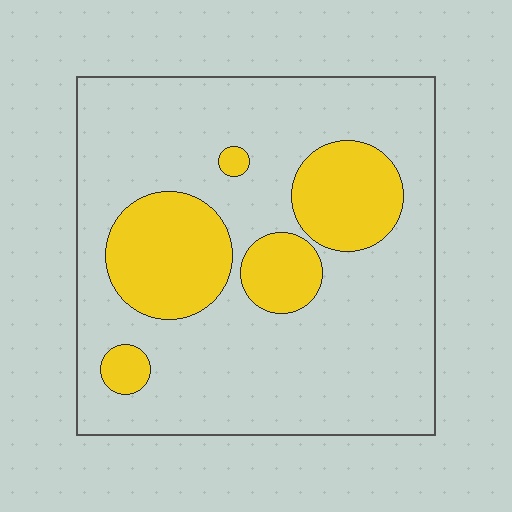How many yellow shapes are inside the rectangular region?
5.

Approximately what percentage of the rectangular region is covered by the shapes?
Approximately 25%.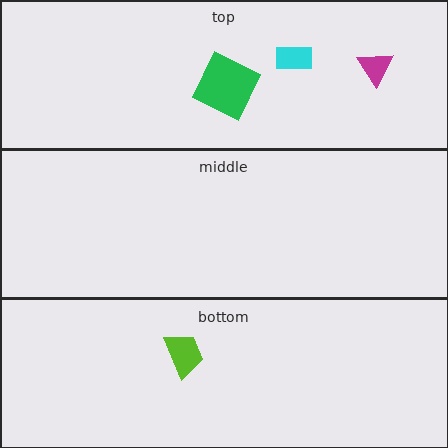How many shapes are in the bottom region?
1.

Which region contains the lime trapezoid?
The bottom region.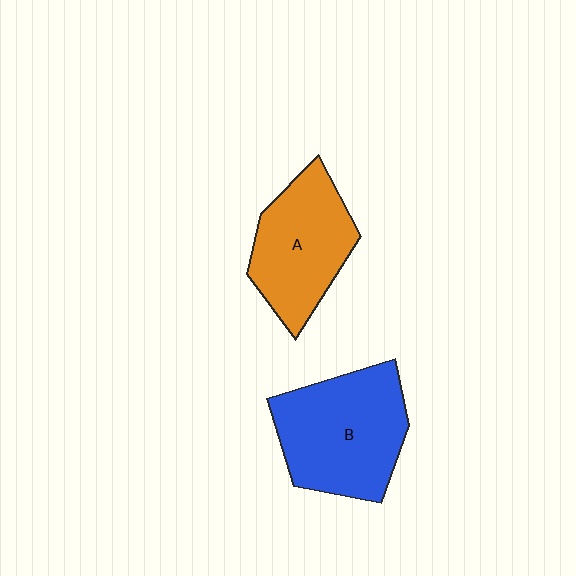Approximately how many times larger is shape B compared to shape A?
Approximately 1.2 times.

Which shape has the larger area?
Shape B (blue).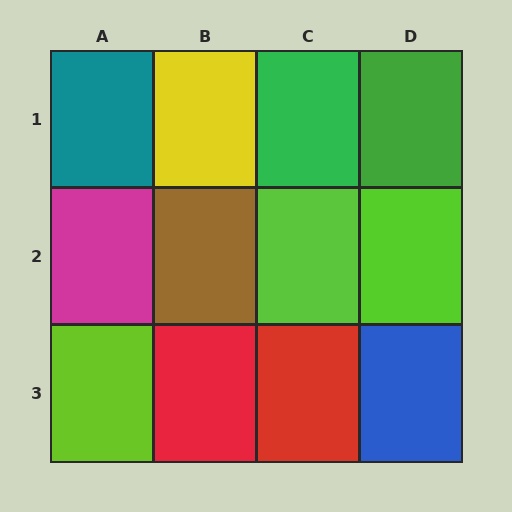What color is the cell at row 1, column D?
Green.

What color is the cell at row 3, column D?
Blue.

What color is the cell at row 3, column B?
Red.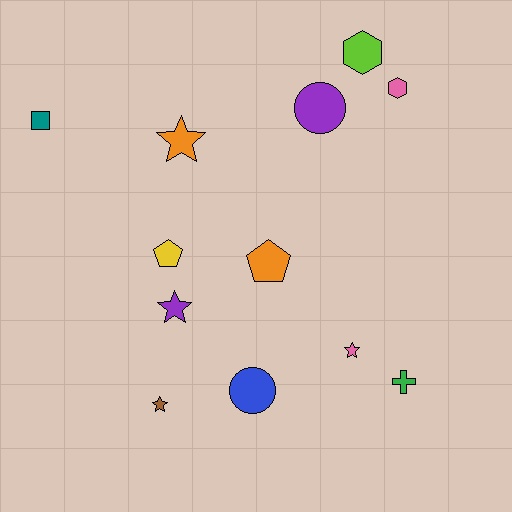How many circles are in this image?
There are 2 circles.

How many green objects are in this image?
There is 1 green object.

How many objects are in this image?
There are 12 objects.